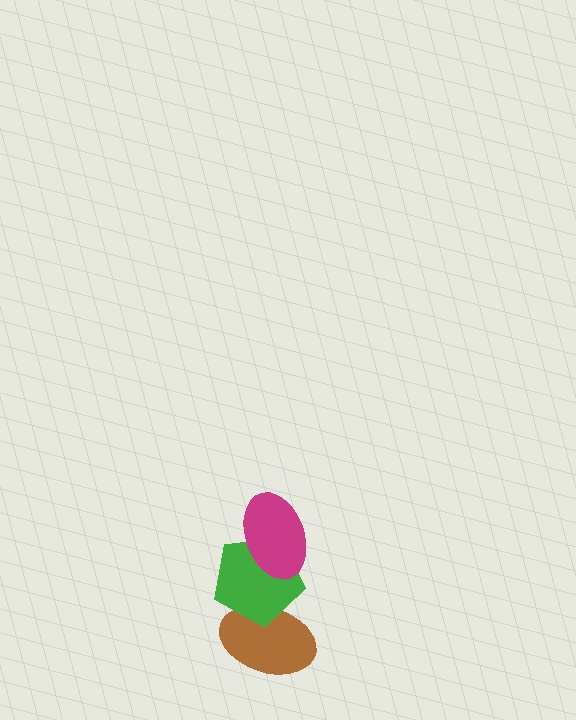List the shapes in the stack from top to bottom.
From top to bottom: the magenta ellipse, the green pentagon, the brown ellipse.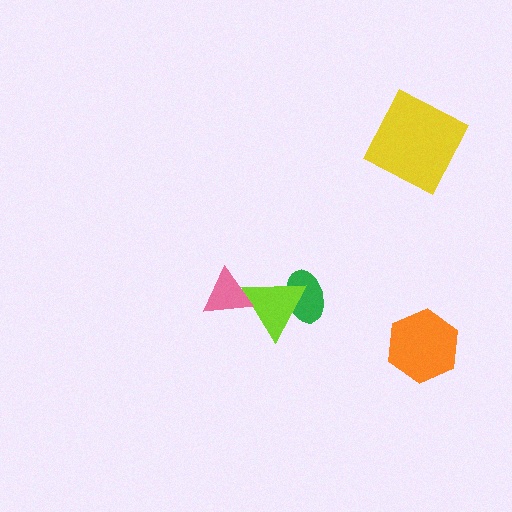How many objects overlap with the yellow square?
0 objects overlap with the yellow square.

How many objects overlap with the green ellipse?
1 object overlaps with the green ellipse.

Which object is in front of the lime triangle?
The pink triangle is in front of the lime triangle.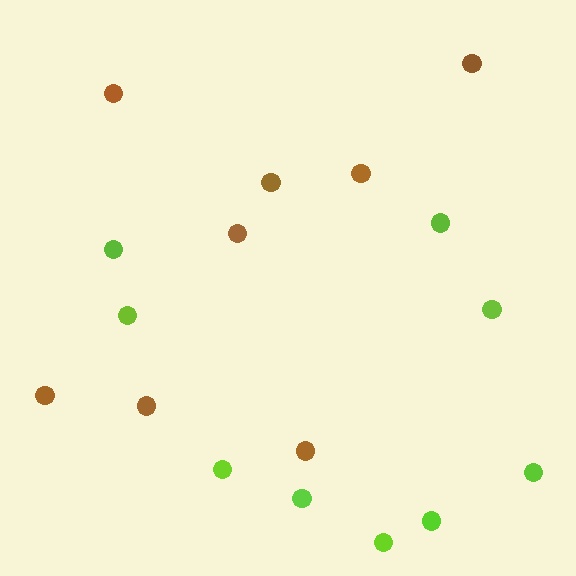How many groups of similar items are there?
There are 2 groups: one group of brown circles (8) and one group of lime circles (9).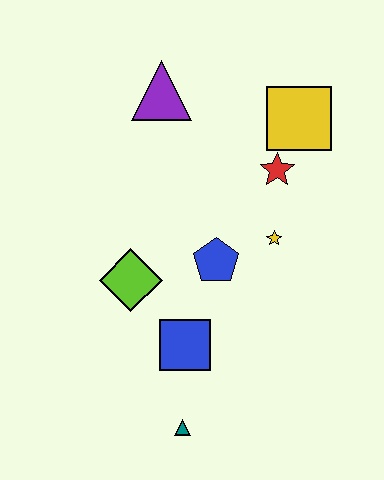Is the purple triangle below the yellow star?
No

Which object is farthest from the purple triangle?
The teal triangle is farthest from the purple triangle.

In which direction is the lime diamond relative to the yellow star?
The lime diamond is to the left of the yellow star.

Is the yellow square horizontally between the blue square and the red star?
No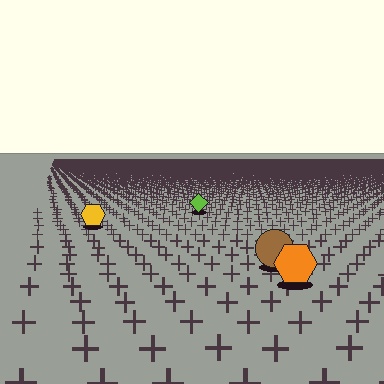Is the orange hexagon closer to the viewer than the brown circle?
Yes. The orange hexagon is closer — you can tell from the texture gradient: the ground texture is coarser near it.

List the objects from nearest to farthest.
From nearest to farthest: the orange hexagon, the brown circle, the yellow hexagon, the lime diamond.